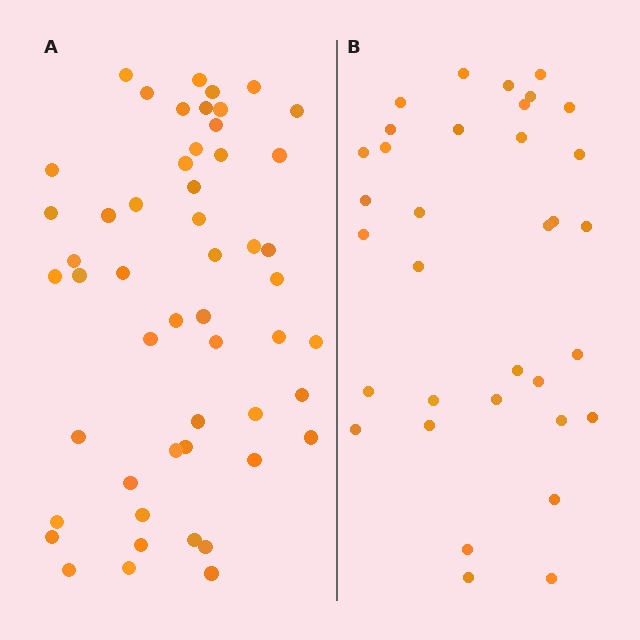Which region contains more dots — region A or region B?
Region A (the left region) has more dots.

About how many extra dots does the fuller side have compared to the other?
Region A has approximately 20 more dots than region B.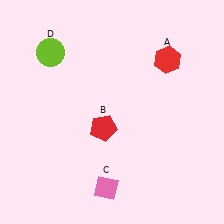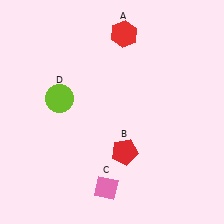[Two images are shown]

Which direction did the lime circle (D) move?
The lime circle (D) moved down.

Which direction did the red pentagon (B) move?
The red pentagon (B) moved down.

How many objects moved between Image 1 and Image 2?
3 objects moved between the two images.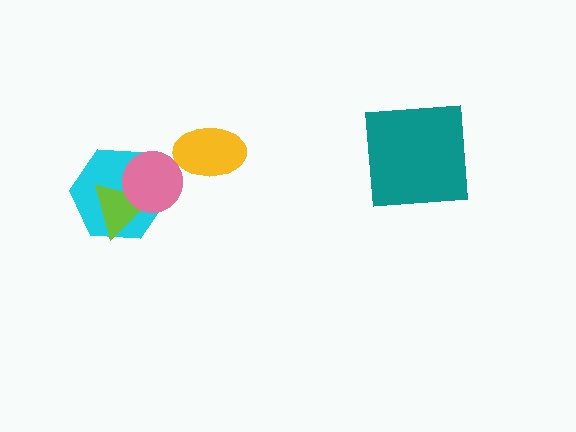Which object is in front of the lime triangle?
The pink circle is in front of the lime triangle.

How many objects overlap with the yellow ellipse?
0 objects overlap with the yellow ellipse.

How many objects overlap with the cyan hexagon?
2 objects overlap with the cyan hexagon.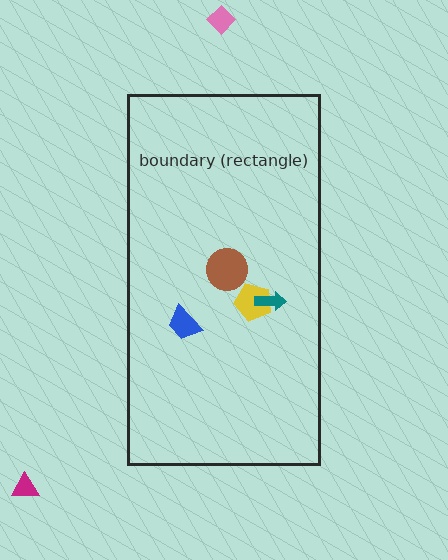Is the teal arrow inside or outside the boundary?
Inside.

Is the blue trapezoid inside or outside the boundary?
Inside.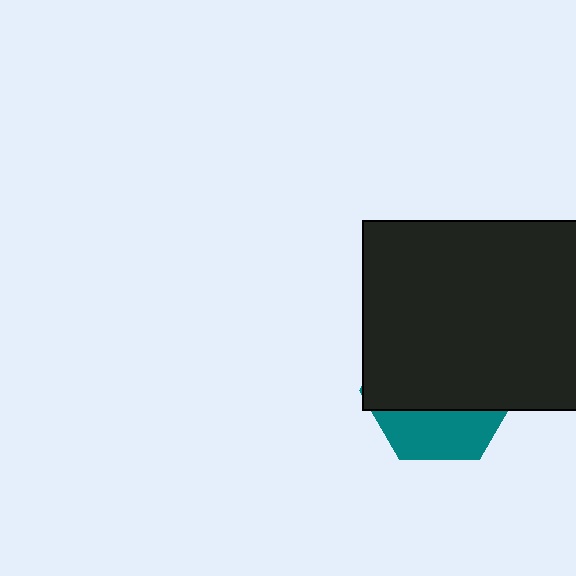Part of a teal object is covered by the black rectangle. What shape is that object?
It is a hexagon.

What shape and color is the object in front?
The object in front is a black rectangle.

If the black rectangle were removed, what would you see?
You would see the complete teal hexagon.